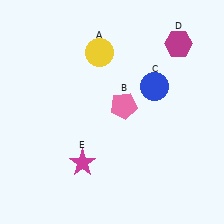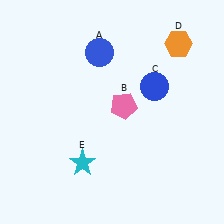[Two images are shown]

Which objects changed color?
A changed from yellow to blue. D changed from magenta to orange. E changed from magenta to cyan.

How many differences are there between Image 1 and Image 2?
There are 3 differences between the two images.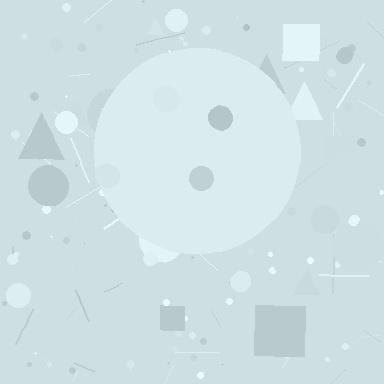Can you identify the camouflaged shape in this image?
The camouflaged shape is a circle.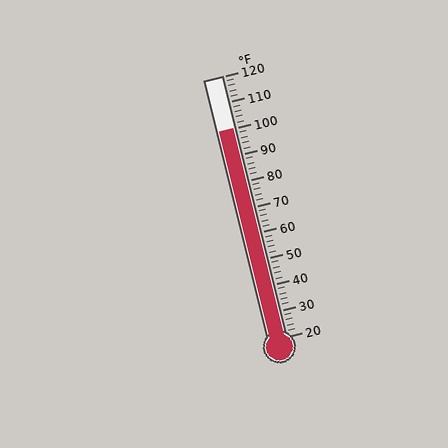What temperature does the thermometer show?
The thermometer shows approximately 100°F.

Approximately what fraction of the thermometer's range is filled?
The thermometer is filled to approximately 80% of its range.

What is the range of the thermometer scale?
The thermometer scale ranges from 20°F to 120°F.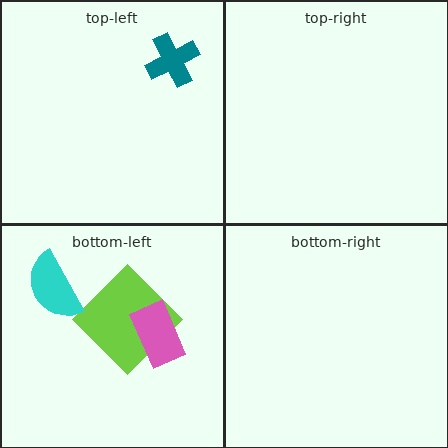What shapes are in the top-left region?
The teal cross.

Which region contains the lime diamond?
The bottom-left region.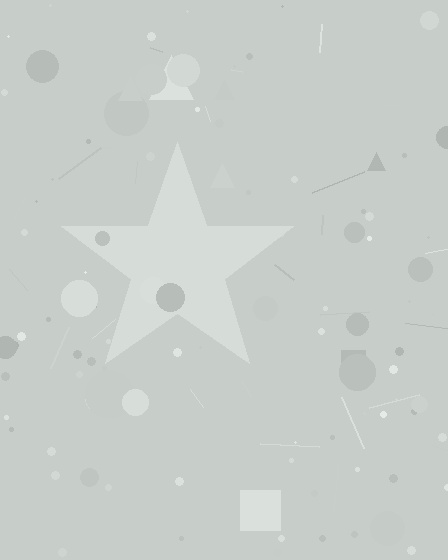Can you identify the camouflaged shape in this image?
The camouflaged shape is a star.